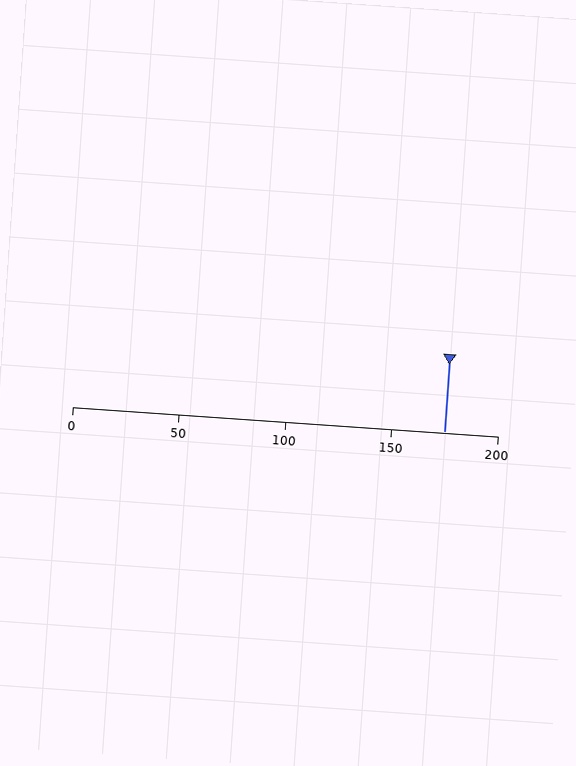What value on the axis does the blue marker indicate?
The marker indicates approximately 175.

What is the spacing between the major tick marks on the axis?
The major ticks are spaced 50 apart.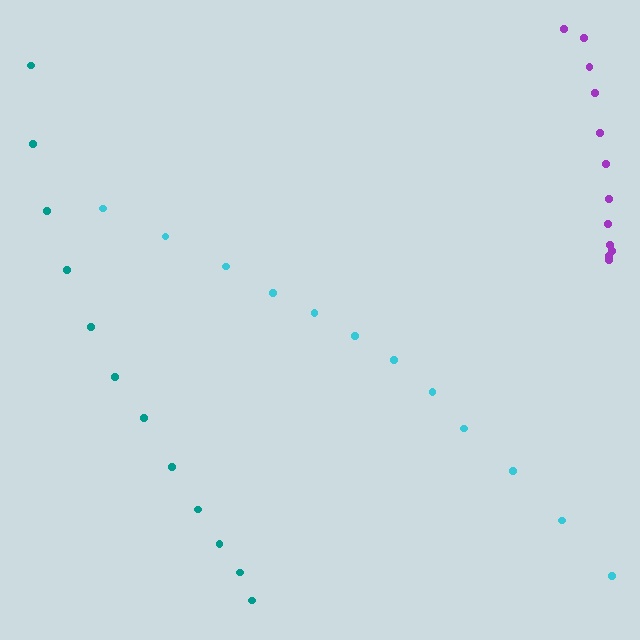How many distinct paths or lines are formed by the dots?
There are 3 distinct paths.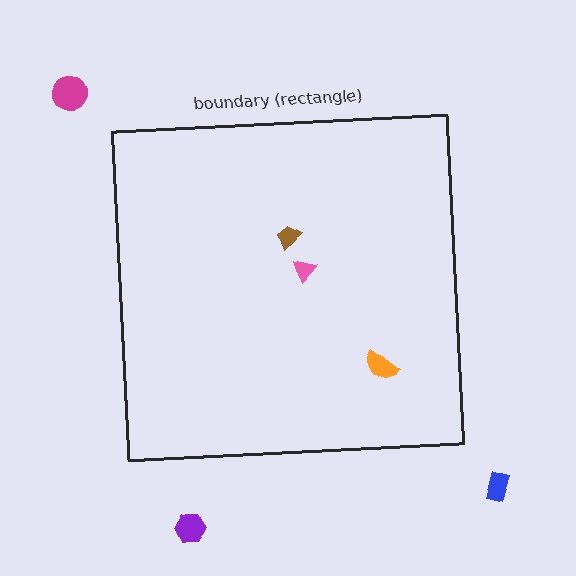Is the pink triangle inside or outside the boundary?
Inside.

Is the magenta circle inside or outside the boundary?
Outside.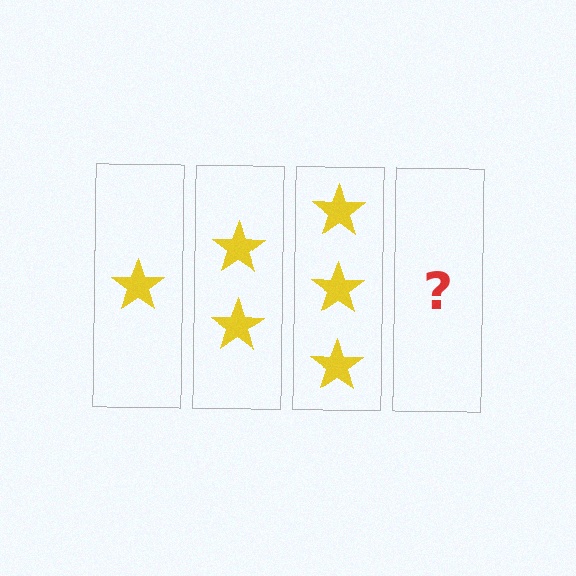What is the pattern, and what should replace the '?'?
The pattern is that each step adds one more star. The '?' should be 4 stars.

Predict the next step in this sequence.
The next step is 4 stars.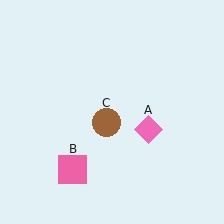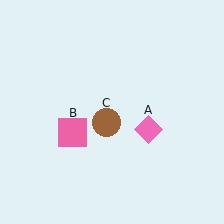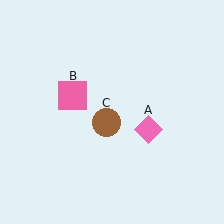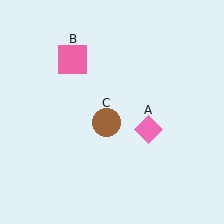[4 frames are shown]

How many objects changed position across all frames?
1 object changed position: pink square (object B).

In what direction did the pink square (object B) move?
The pink square (object B) moved up.